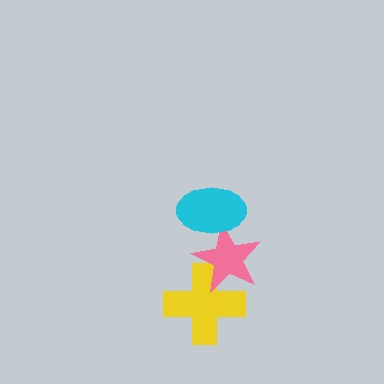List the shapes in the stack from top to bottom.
From top to bottom: the cyan ellipse, the pink star, the yellow cross.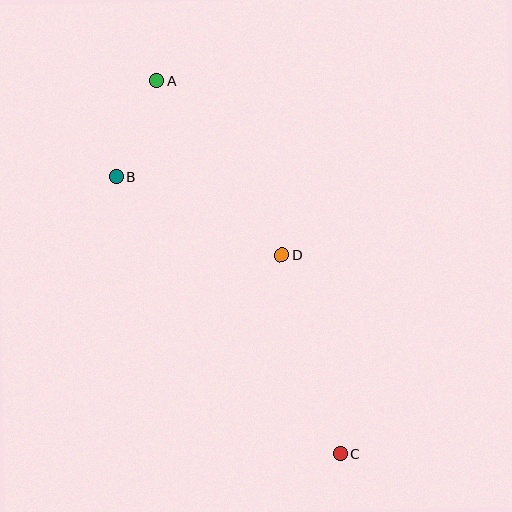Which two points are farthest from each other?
Points A and C are farthest from each other.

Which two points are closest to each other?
Points A and B are closest to each other.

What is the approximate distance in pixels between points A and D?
The distance between A and D is approximately 214 pixels.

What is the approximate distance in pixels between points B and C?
The distance between B and C is approximately 357 pixels.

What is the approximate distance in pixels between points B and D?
The distance between B and D is approximately 183 pixels.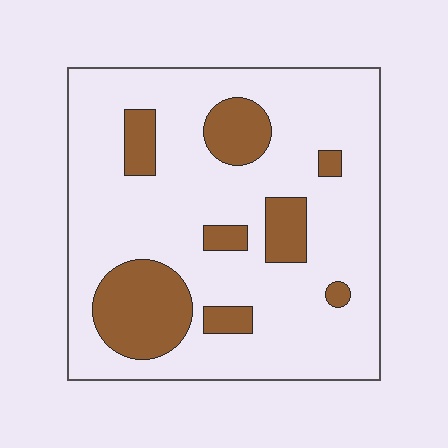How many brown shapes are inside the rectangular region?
8.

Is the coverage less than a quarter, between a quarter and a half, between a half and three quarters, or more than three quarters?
Less than a quarter.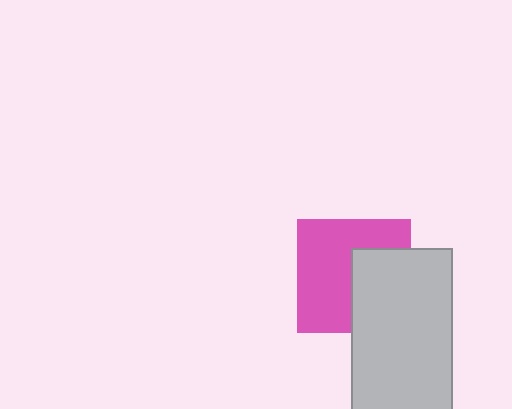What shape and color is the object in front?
The object in front is a light gray rectangle.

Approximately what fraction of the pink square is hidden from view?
Roughly 40% of the pink square is hidden behind the light gray rectangle.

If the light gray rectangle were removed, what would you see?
You would see the complete pink square.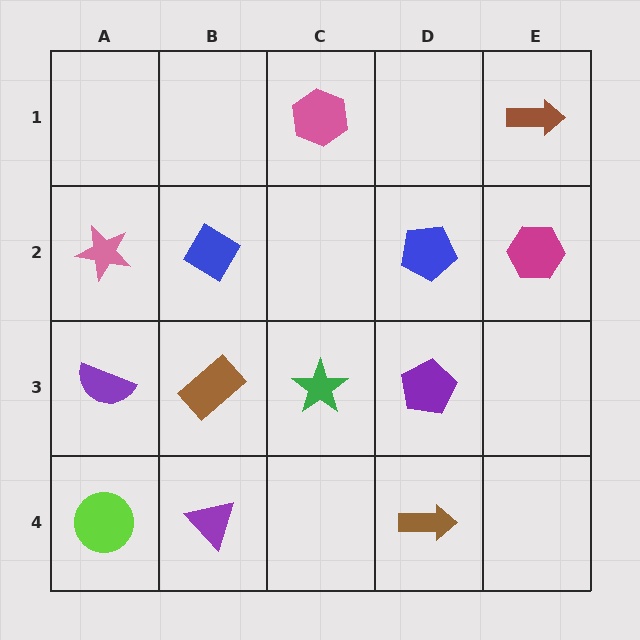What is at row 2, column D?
A blue pentagon.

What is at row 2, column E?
A magenta hexagon.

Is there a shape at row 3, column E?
No, that cell is empty.